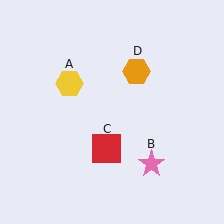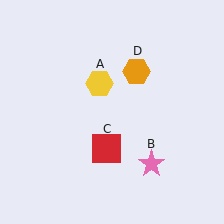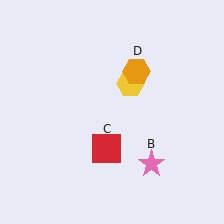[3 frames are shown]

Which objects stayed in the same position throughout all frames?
Pink star (object B) and red square (object C) and orange hexagon (object D) remained stationary.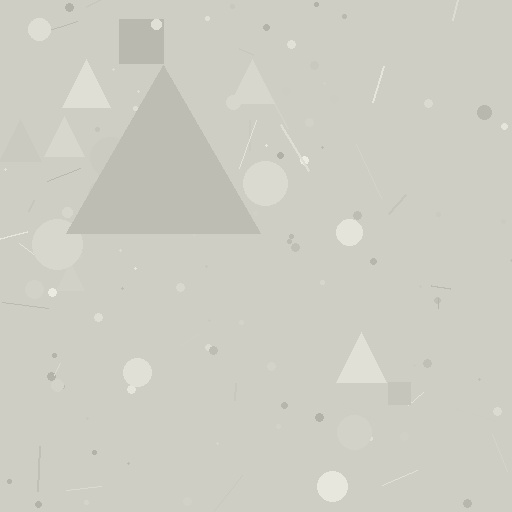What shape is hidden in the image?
A triangle is hidden in the image.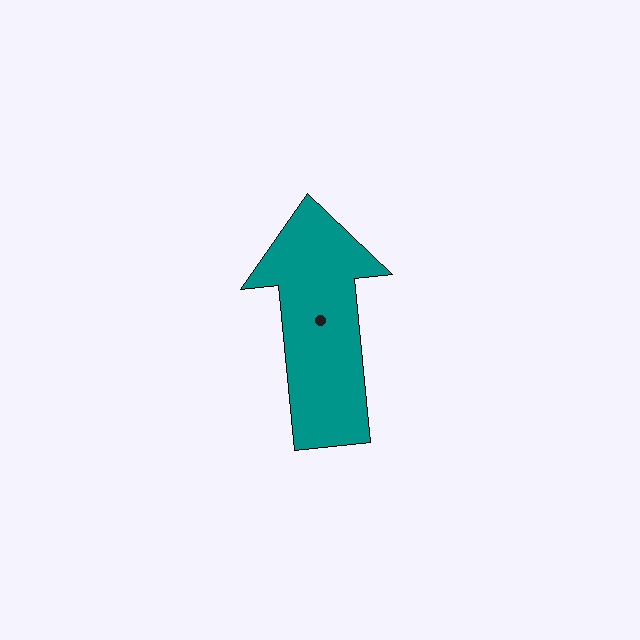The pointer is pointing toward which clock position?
Roughly 12 o'clock.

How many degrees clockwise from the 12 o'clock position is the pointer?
Approximately 354 degrees.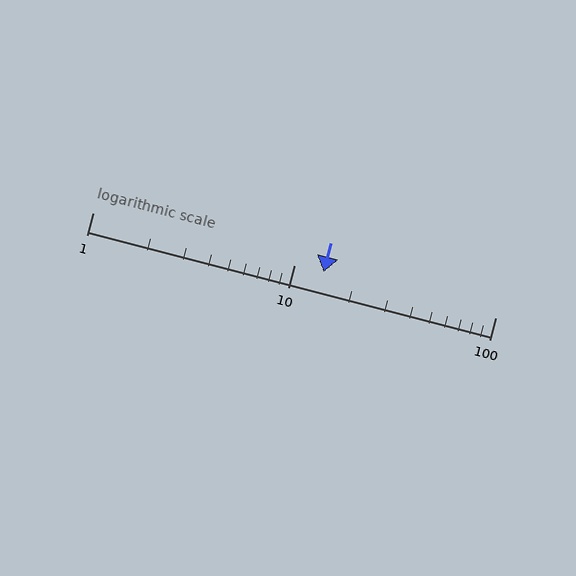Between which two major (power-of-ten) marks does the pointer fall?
The pointer is between 10 and 100.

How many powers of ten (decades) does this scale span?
The scale spans 2 decades, from 1 to 100.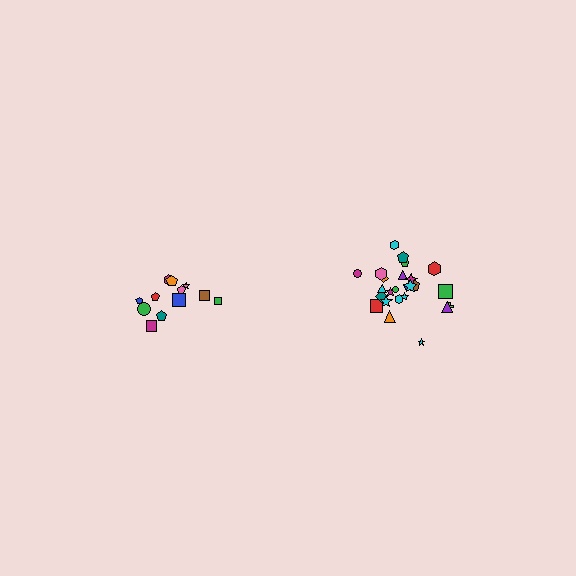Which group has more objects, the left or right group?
The right group.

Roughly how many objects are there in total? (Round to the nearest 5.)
Roughly 35 objects in total.